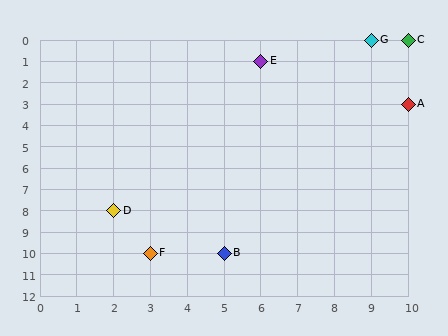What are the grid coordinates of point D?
Point D is at grid coordinates (2, 8).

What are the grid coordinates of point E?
Point E is at grid coordinates (6, 1).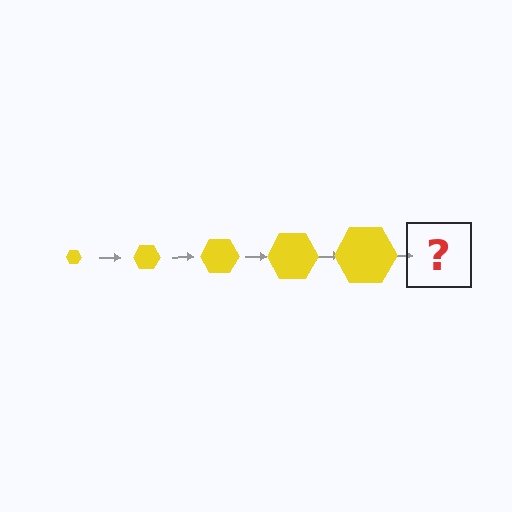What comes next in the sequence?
The next element should be a yellow hexagon, larger than the previous one.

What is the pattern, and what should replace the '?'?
The pattern is that the hexagon gets progressively larger each step. The '?' should be a yellow hexagon, larger than the previous one.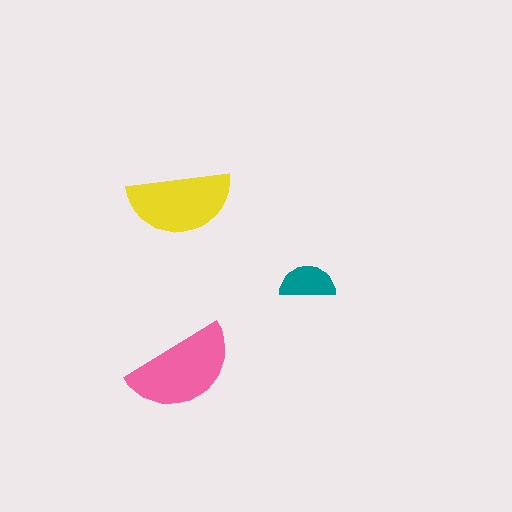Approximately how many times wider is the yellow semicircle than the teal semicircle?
About 2 times wider.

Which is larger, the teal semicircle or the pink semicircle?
The pink one.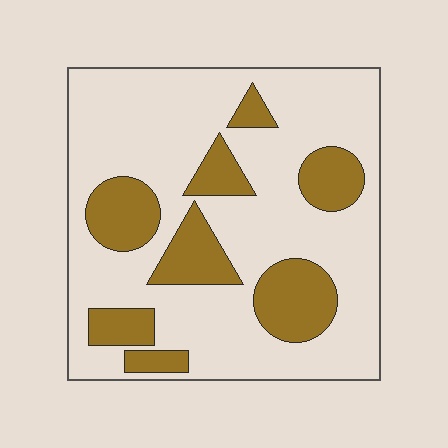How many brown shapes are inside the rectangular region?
8.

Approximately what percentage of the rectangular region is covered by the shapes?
Approximately 25%.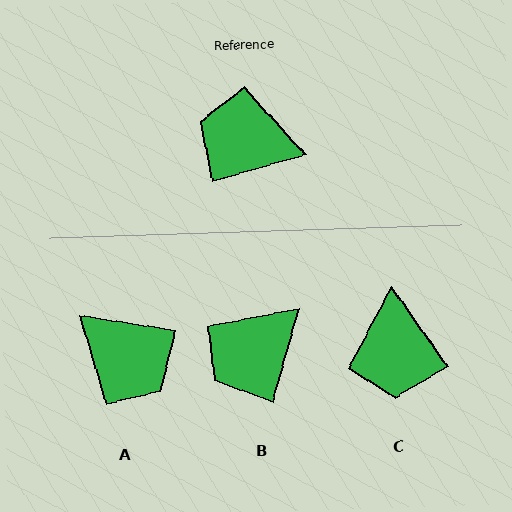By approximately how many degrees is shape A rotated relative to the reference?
Approximately 155 degrees counter-clockwise.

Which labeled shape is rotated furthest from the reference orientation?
A, about 155 degrees away.